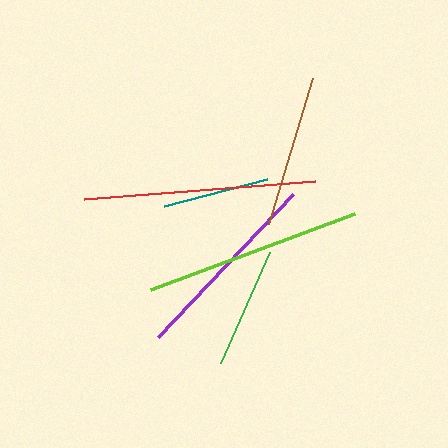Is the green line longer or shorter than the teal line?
The green line is longer than the teal line.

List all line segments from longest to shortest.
From longest to shortest: red, lime, purple, brown, green, teal.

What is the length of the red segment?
The red segment is approximately 232 pixels long.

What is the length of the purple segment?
The purple segment is approximately 197 pixels long.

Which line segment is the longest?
The red line is the longest at approximately 232 pixels.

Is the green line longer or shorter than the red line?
The red line is longer than the green line.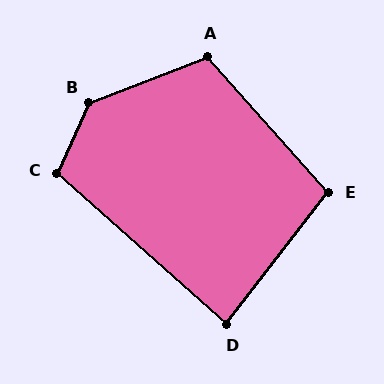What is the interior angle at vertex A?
Approximately 110 degrees (obtuse).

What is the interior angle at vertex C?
Approximately 107 degrees (obtuse).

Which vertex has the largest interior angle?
B, at approximately 136 degrees.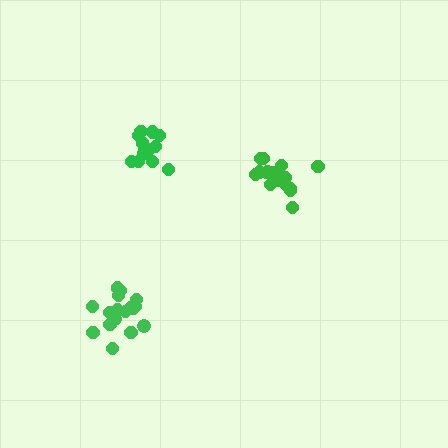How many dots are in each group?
Group 1: 13 dots, Group 2: 18 dots, Group 3: 17 dots (48 total).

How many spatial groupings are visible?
There are 3 spatial groupings.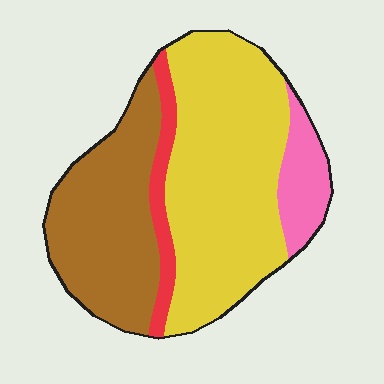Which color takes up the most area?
Yellow, at roughly 50%.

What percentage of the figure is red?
Red takes up less than a quarter of the figure.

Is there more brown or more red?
Brown.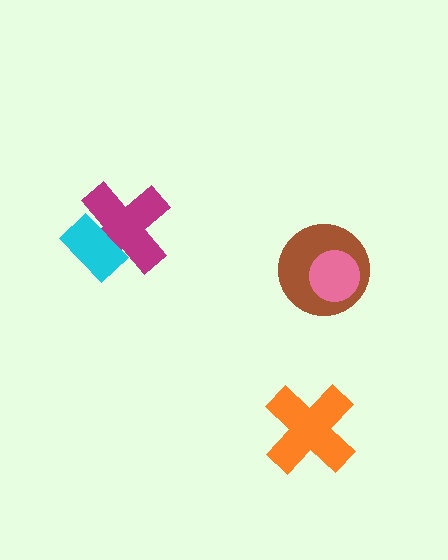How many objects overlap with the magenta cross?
1 object overlaps with the magenta cross.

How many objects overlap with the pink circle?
1 object overlaps with the pink circle.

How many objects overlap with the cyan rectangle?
1 object overlaps with the cyan rectangle.